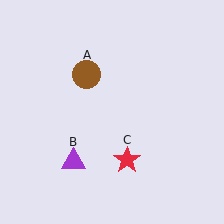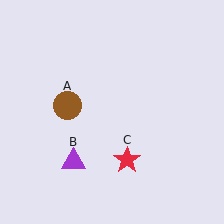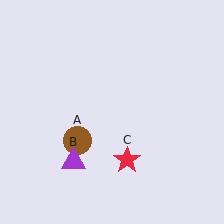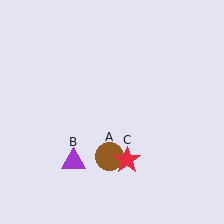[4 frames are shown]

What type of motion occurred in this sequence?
The brown circle (object A) rotated counterclockwise around the center of the scene.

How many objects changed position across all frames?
1 object changed position: brown circle (object A).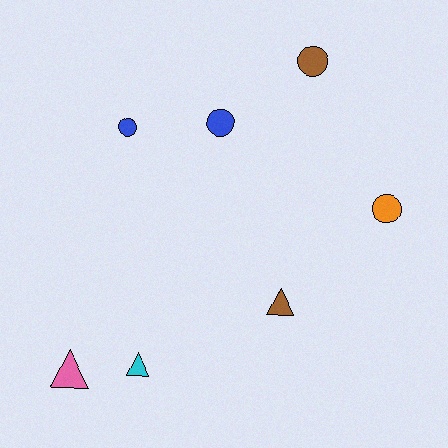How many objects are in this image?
There are 7 objects.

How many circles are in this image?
There are 4 circles.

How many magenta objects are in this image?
There are no magenta objects.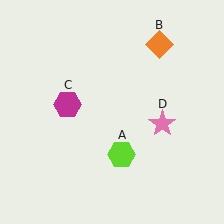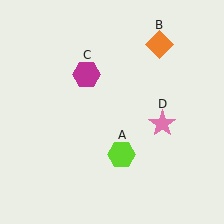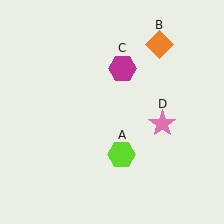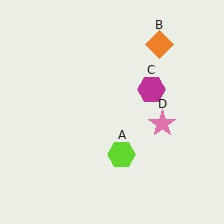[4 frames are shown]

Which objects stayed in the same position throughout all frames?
Lime hexagon (object A) and orange diamond (object B) and pink star (object D) remained stationary.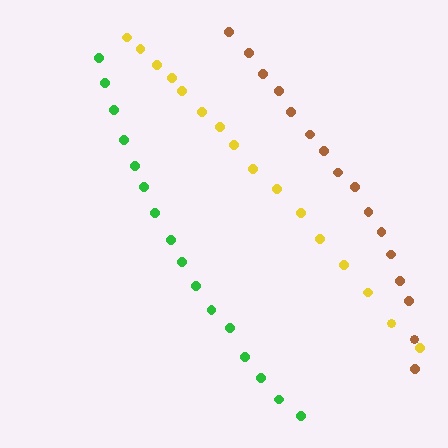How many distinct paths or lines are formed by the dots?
There are 3 distinct paths.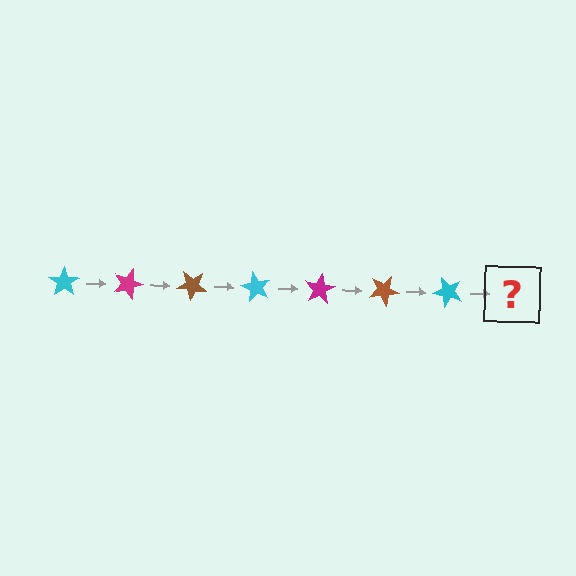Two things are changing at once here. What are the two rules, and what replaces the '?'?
The two rules are that it rotates 20 degrees each step and the color cycles through cyan, magenta, and brown. The '?' should be a magenta star, rotated 140 degrees from the start.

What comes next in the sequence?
The next element should be a magenta star, rotated 140 degrees from the start.